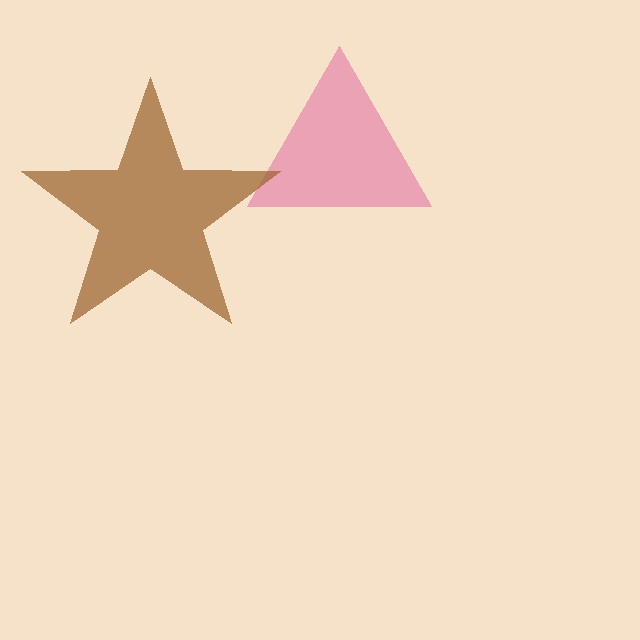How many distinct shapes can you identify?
There are 2 distinct shapes: a pink triangle, a brown star.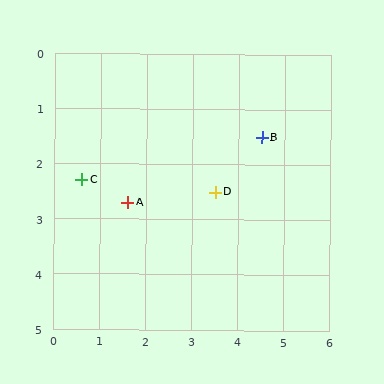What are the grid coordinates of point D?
Point D is at approximately (3.5, 2.5).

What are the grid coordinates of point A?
Point A is at approximately (1.6, 2.7).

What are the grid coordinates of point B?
Point B is at approximately (4.5, 1.5).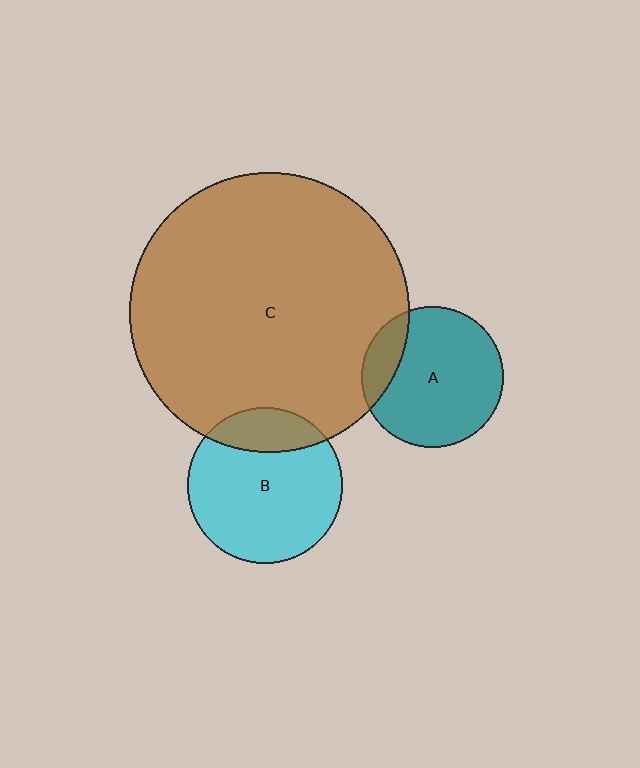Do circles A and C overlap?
Yes.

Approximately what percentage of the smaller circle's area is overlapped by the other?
Approximately 15%.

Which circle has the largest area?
Circle C (brown).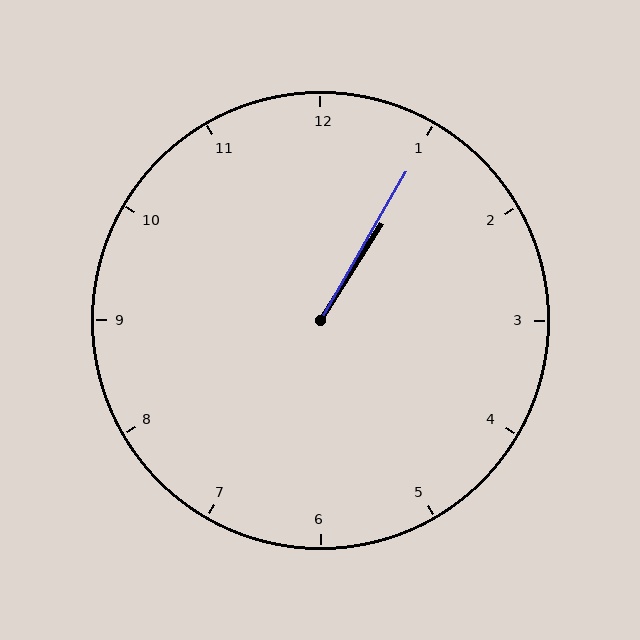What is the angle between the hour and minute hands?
Approximately 2 degrees.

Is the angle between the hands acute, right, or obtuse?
It is acute.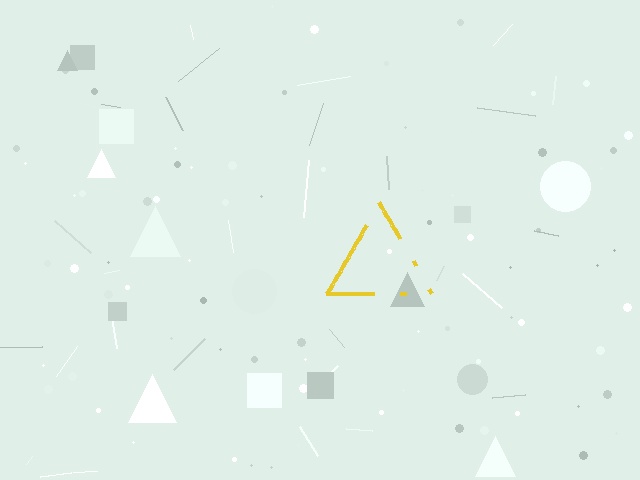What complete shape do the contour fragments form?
The contour fragments form a triangle.